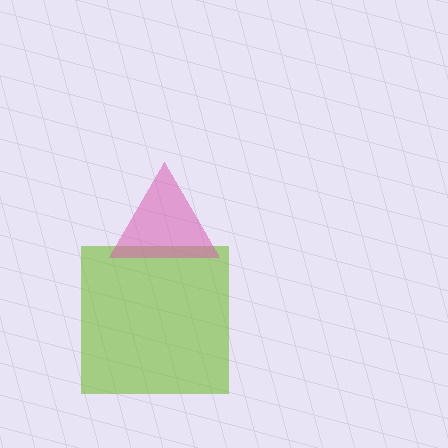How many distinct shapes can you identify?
There are 2 distinct shapes: a lime square, a pink triangle.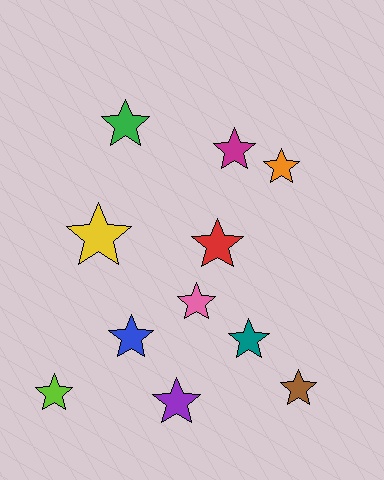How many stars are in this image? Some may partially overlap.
There are 11 stars.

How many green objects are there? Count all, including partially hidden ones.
There is 1 green object.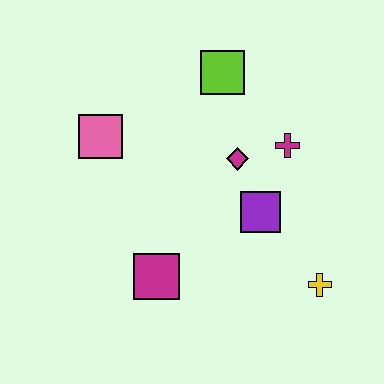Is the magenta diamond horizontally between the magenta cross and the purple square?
No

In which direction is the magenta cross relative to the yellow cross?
The magenta cross is above the yellow cross.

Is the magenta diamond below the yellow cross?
No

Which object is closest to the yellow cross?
The purple square is closest to the yellow cross.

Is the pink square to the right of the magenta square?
No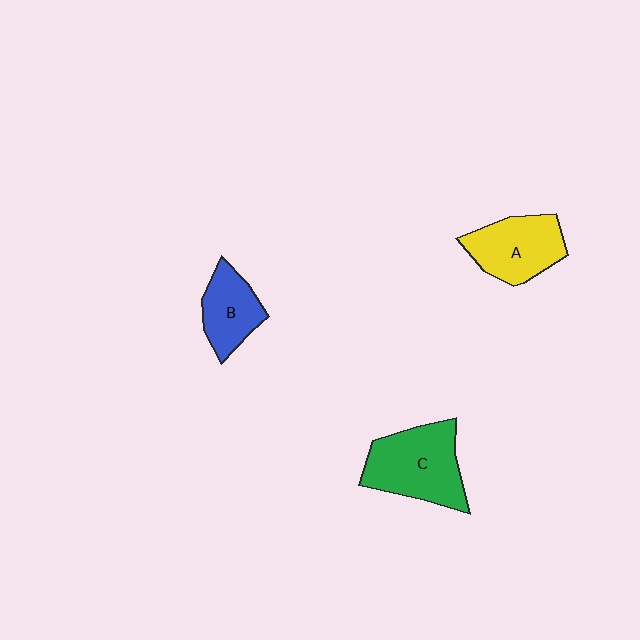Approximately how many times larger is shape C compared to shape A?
Approximately 1.2 times.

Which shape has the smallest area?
Shape B (blue).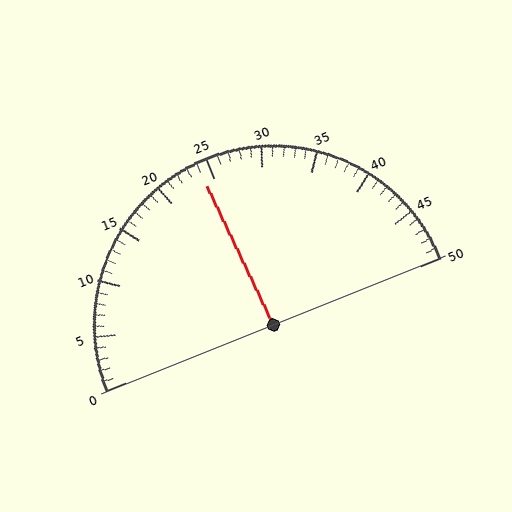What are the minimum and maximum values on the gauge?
The gauge ranges from 0 to 50.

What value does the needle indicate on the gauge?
The needle indicates approximately 24.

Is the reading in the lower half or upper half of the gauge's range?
The reading is in the lower half of the range (0 to 50).